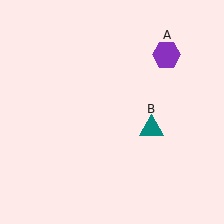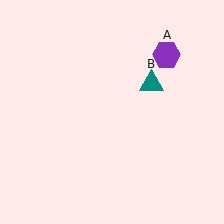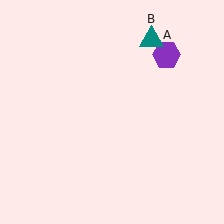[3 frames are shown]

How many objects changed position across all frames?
1 object changed position: teal triangle (object B).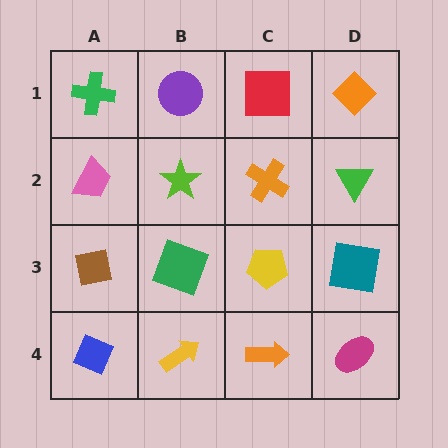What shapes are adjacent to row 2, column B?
A purple circle (row 1, column B), a green square (row 3, column B), a pink trapezoid (row 2, column A), an orange cross (row 2, column C).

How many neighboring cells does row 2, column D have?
3.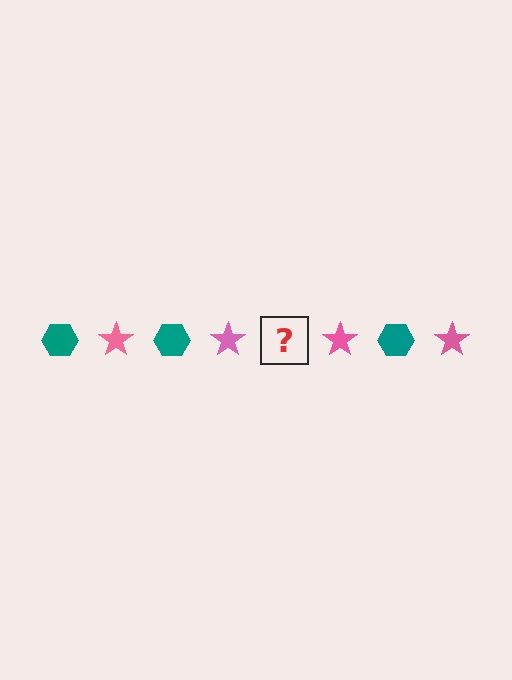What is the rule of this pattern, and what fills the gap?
The rule is that the pattern alternates between teal hexagon and pink star. The gap should be filled with a teal hexagon.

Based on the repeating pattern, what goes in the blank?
The blank should be a teal hexagon.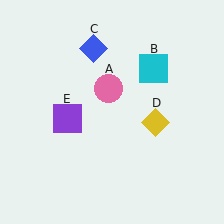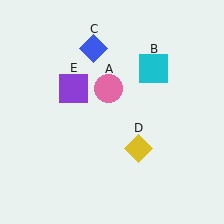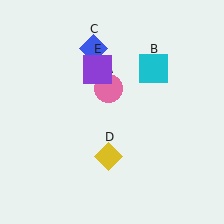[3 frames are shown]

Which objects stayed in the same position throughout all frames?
Pink circle (object A) and cyan square (object B) and blue diamond (object C) remained stationary.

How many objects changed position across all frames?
2 objects changed position: yellow diamond (object D), purple square (object E).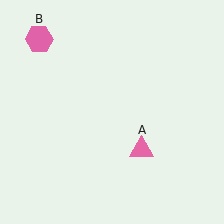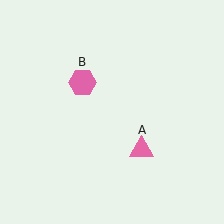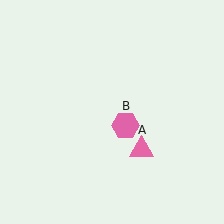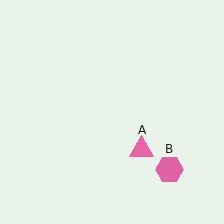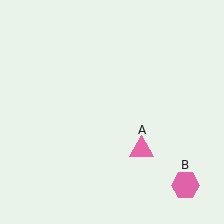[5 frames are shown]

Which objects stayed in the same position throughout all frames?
Pink triangle (object A) remained stationary.